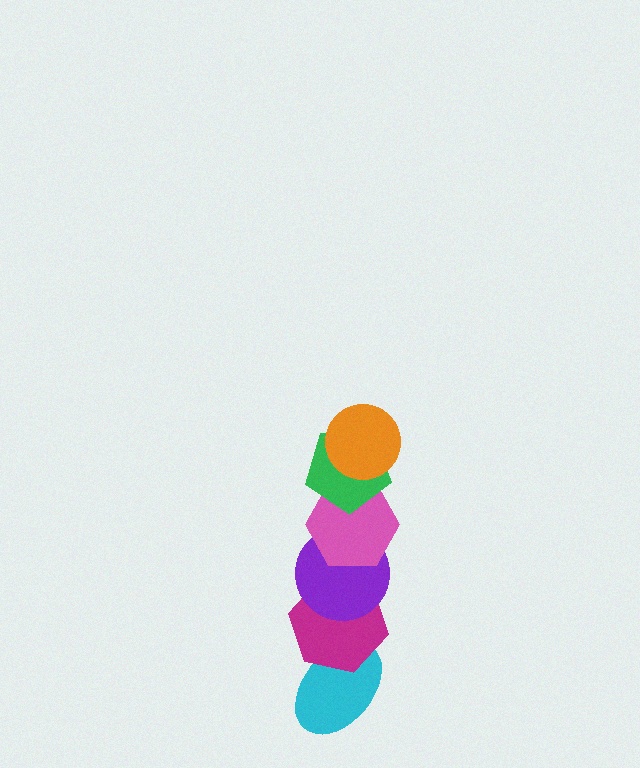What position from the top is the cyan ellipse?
The cyan ellipse is 6th from the top.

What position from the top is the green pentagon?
The green pentagon is 2nd from the top.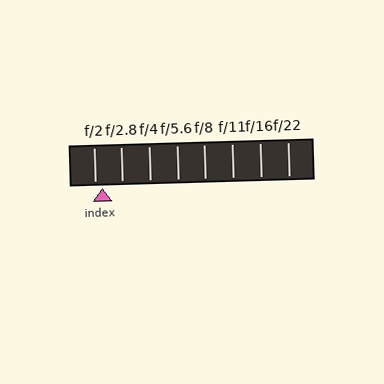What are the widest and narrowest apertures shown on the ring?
The widest aperture shown is f/2 and the narrowest is f/22.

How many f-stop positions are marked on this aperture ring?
There are 8 f-stop positions marked.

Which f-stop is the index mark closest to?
The index mark is closest to f/2.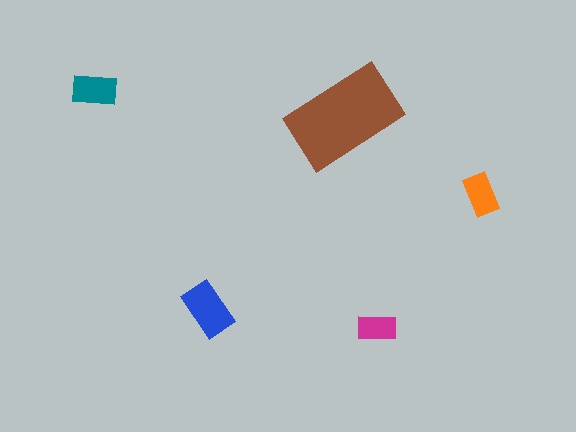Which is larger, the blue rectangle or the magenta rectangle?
The blue one.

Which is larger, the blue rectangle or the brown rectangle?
The brown one.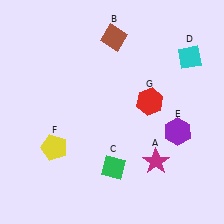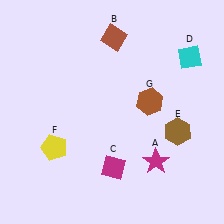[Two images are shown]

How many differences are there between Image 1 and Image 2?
There are 3 differences between the two images.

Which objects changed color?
C changed from green to magenta. E changed from purple to brown. G changed from red to brown.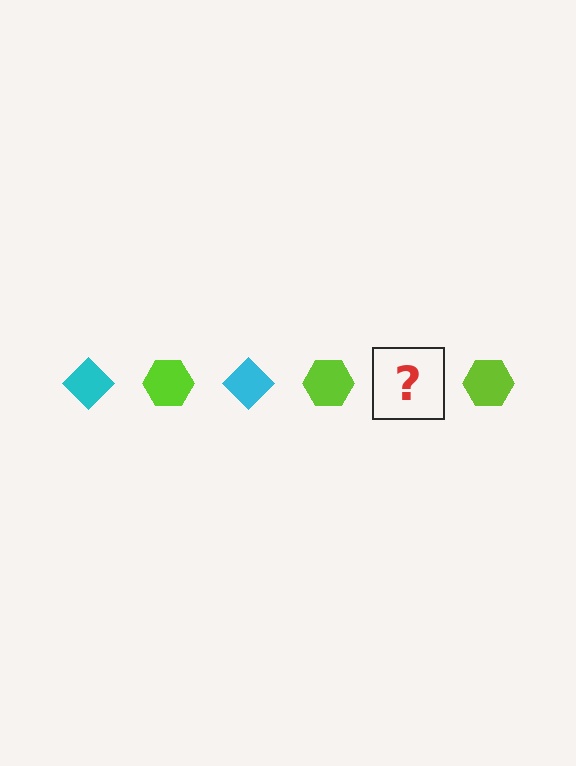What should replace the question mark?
The question mark should be replaced with a cyan diamond.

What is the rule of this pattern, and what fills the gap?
The rule is that the pattern alternates between cyan diamond and lime hexagon. The gap should be filled with a cyan diamond.